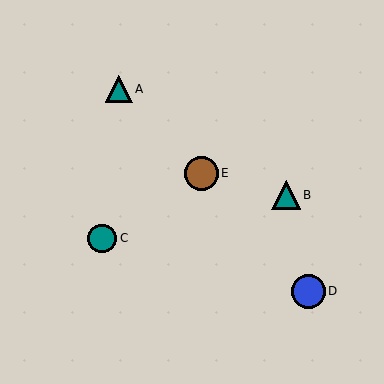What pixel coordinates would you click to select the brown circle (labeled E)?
Click at (201, 173) to select the brown circle E.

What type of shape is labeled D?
Shape D is a blue circle.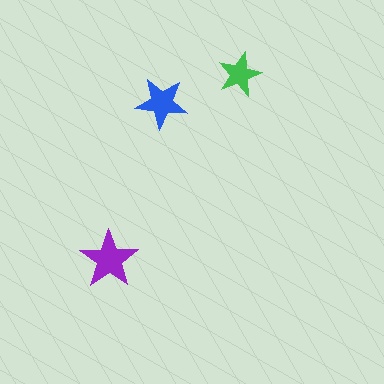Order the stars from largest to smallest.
the purple one, the blue one, the green one.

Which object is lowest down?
The purple star is bottommost.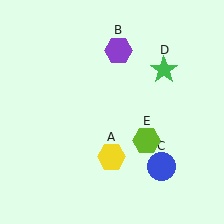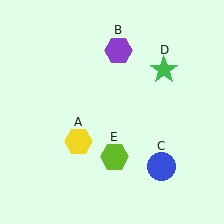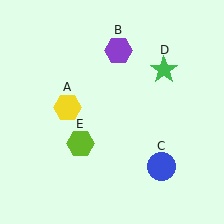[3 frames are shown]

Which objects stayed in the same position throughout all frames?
Purple hexagon (object B) and blue circle (object C) and green star (object D) remained stationary.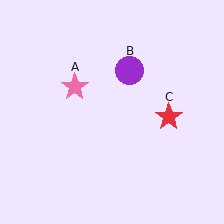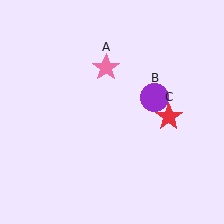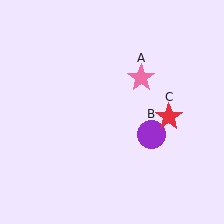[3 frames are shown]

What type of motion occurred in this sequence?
The pink star (object A), purple circle (object B) rotated clockwise around the center of the scene.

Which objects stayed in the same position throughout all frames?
Red star (object C) remained stationary.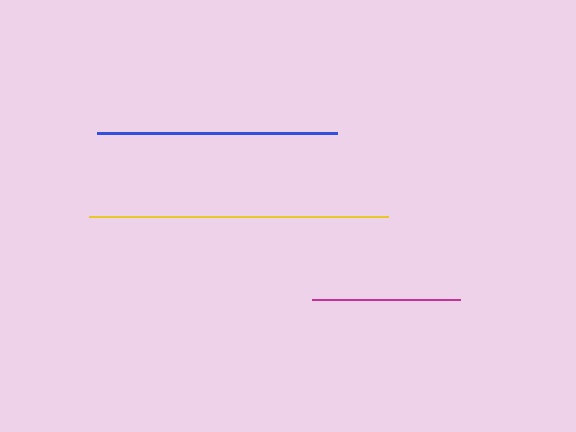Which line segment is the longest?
The yellow line is the longest at approximately 298 pixels.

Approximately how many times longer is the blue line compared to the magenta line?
The blue line is approximately 1.6 times the length of the magenta line.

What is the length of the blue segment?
The blue segment is approximately 239 pixels long.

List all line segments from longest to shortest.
From longest to shortest: yellow, blue, magenta.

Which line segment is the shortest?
The magenta line is the shortest at approximately 147 pixels.